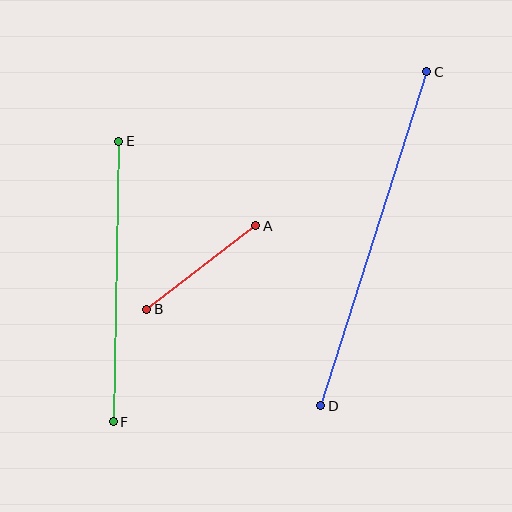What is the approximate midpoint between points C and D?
The midpoint is at approximately (374, 239) pixels.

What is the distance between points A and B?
The distance is approximately 137 pixels.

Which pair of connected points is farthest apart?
Points C and D are farthest apart.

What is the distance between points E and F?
The distance is approximately 281 pixels.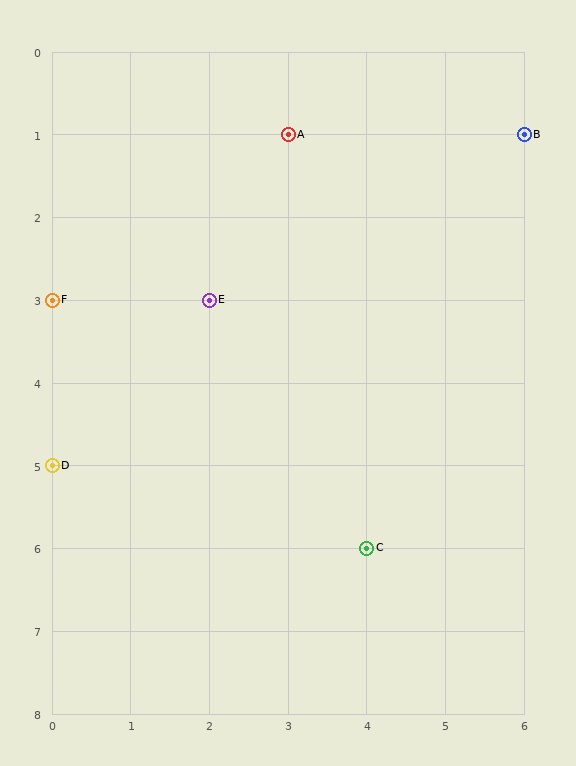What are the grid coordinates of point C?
Point C is at grid coordinates (4, 6).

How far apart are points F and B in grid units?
Points F and B are 6 columns and 2 rows apart (about 6.3 grid units diagonally).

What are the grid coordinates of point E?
Point E is at grid coordinates (2, 3).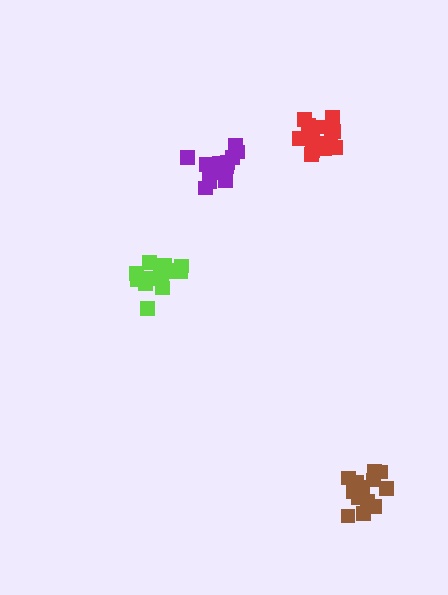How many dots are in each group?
Group 1: 14 dots, Group 2: 15 dots, Group 3: 15 dots, Group 4: 15 dots (59 total).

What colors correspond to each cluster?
The clusters are colored: brown, red, purple, lime.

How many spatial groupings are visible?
There are 4 spatial groupings.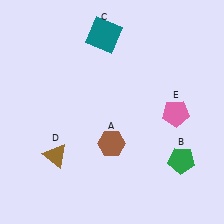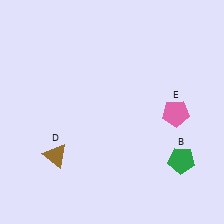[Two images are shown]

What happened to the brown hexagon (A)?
The brown hexagon (A) was removed in Image 2. It was in the bottom-left area of Image 1.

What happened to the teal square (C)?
The teal square (C) was removed in Image 2. It was in the top-left area of Image 1.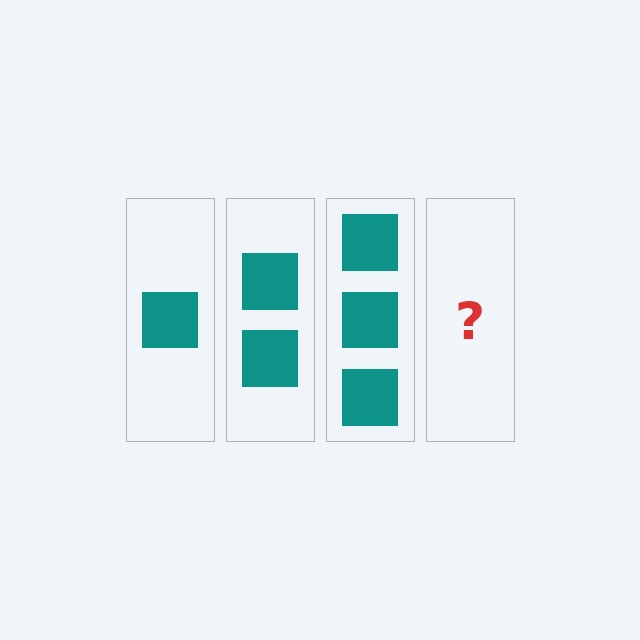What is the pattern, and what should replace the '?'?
The pattern is that each step adds one more square. The '?' should be 4 squares.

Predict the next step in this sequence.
The next step is 4 squares.